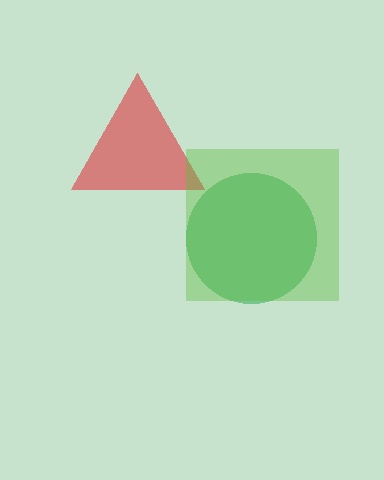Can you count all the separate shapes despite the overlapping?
Yes, there are 3 separate shapes.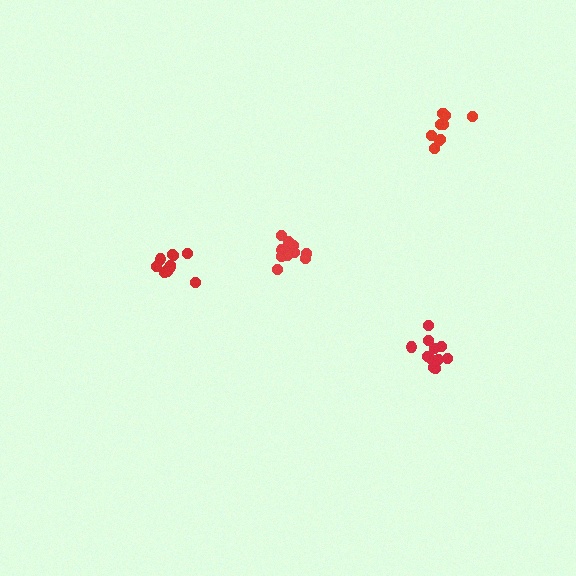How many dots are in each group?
Group 1: 11 dots, Group 2: 11 dots, Group 3: 10 dots, Group 4: 11 dots (43 total).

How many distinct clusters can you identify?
There are 4 distinct clusters.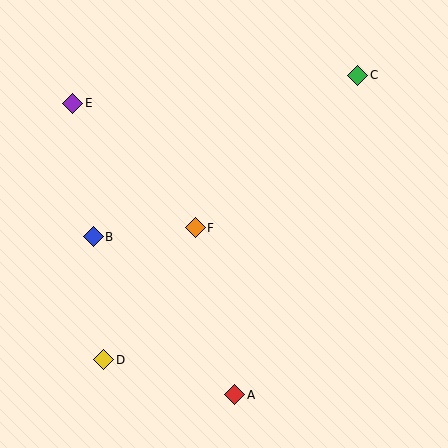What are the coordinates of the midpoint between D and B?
The midpoint between D and B is at (99, 298).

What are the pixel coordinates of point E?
Point E is at (73, 104).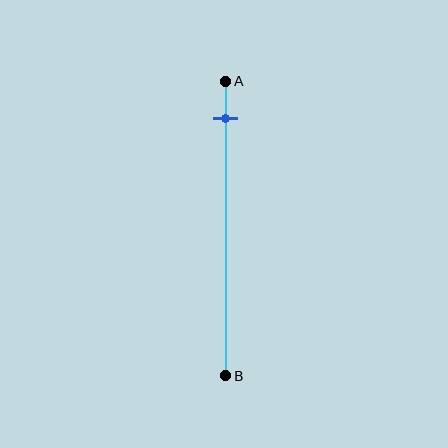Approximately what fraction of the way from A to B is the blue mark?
The blue mark is approximately 15% of the way from A to B.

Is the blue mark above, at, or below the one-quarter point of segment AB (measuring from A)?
The blue mark is above the one-quarter point of segment AB.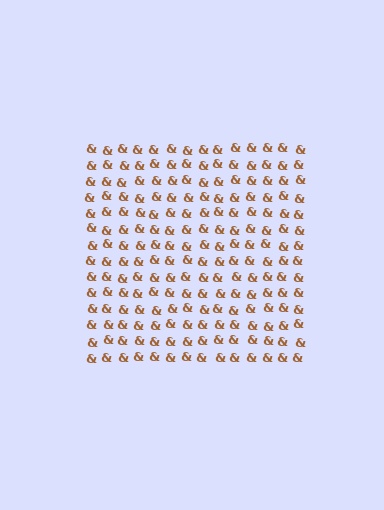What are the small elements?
The small elements are ampersands.